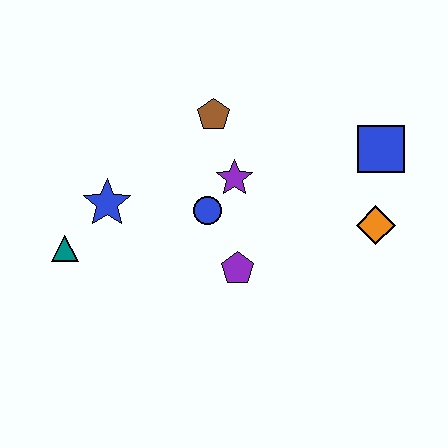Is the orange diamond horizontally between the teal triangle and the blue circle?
No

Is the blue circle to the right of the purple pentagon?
No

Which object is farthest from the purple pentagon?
The blue square is farthest from the purple pentagon.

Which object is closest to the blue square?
The orange diamond is closest to the blue square.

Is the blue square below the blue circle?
No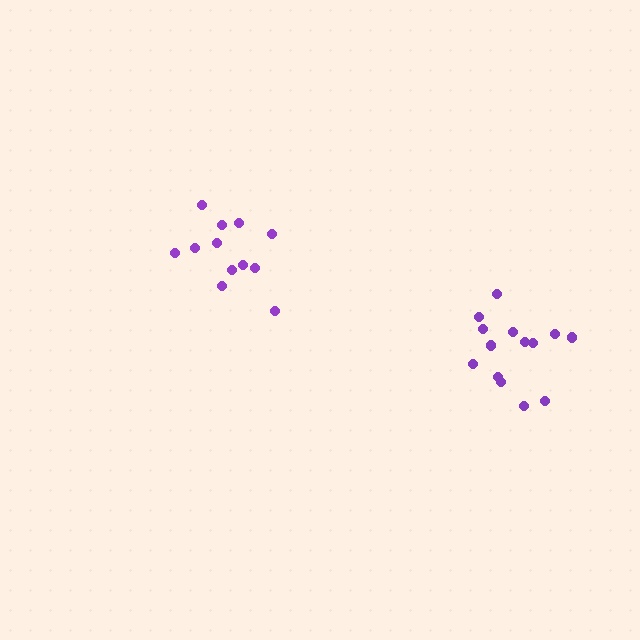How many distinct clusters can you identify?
There are 2 distinct clusters.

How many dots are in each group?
Group 1: 12 dots, Group 2: 14 dots (26 total).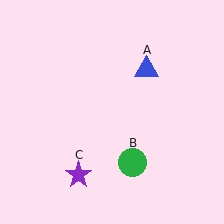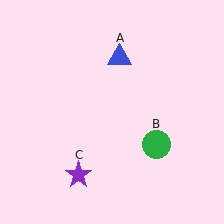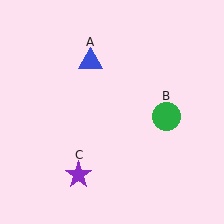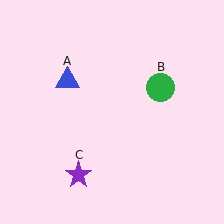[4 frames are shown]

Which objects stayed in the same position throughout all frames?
Purple star (object C) remained stationary.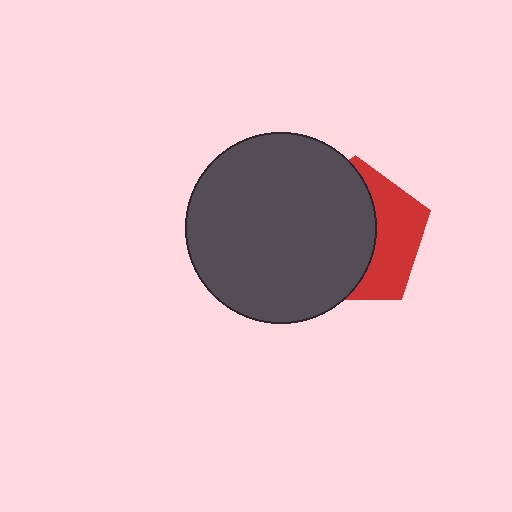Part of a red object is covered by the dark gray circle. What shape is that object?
It is a pentagon.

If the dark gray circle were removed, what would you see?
You would see the complete red pentagon.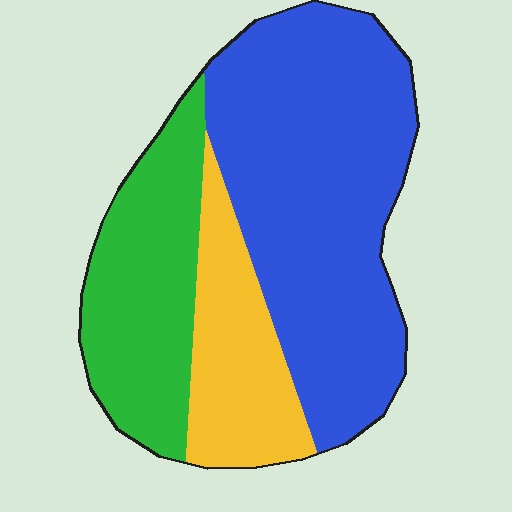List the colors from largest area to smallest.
From largest to smallest: blue, green, yellow.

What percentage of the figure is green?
Green takes up about one quarter (1/4) of the figure.